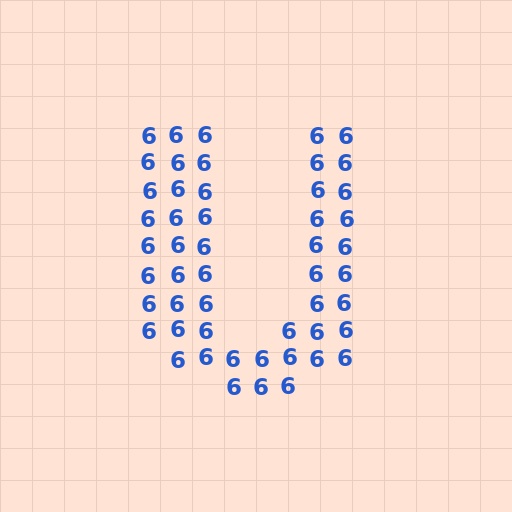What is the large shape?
The large shape is the letter U.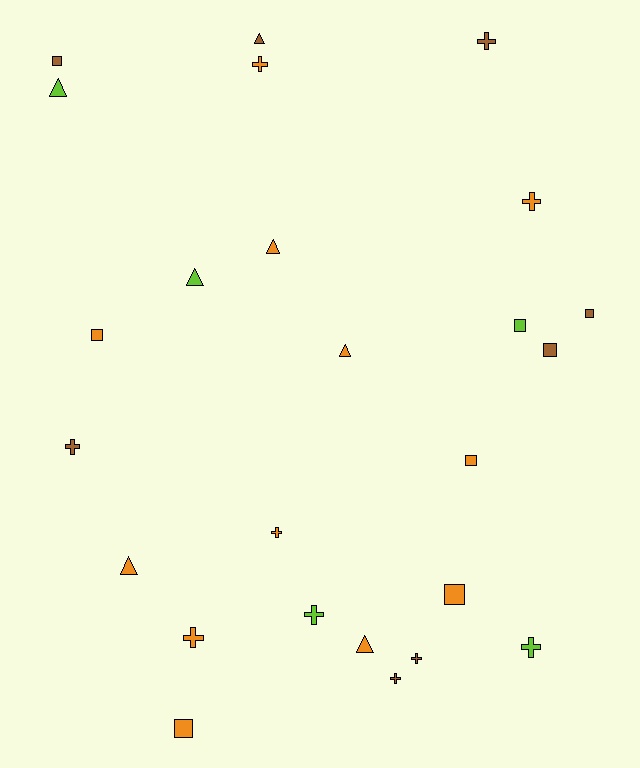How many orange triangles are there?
There are 4 orange triangles.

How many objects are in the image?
There are 25 objects.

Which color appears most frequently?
Orange, with 12 objects.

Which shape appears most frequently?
Cross, with 10 objects.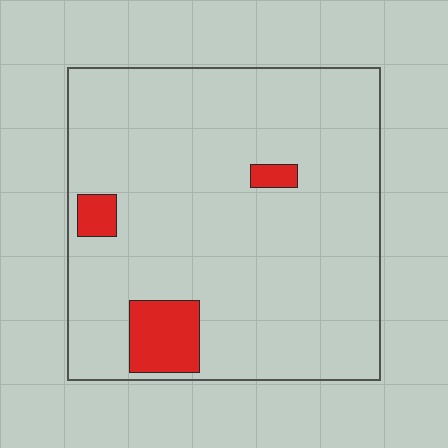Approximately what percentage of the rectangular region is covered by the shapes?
Approximately 10%.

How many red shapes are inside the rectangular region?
3.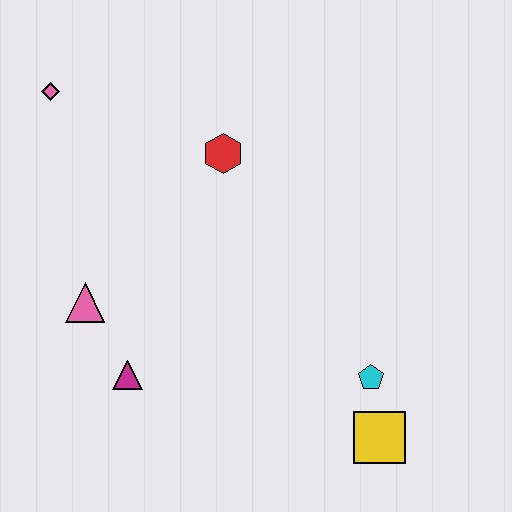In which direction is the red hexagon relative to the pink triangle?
The red hexagon is above the pink triangle.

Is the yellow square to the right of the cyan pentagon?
Yes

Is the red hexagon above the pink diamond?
No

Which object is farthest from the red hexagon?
The yellow square is farthest from the red hexagon.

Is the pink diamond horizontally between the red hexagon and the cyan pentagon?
No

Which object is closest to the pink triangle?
The magenta triangle is closest to the pink triangle.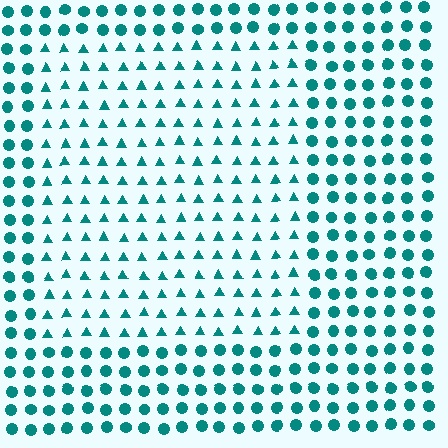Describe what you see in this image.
The image is filled with small teal elements arranged in a uniform grid. A rectangle-shaped region contains triangles, while the surrounding area contains circles. The boundary is defined purely by the change in element shape.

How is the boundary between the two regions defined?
The boundary is defined by a change in element shape: triangles inside vs. circles outside. All elements share the same color and spacing.